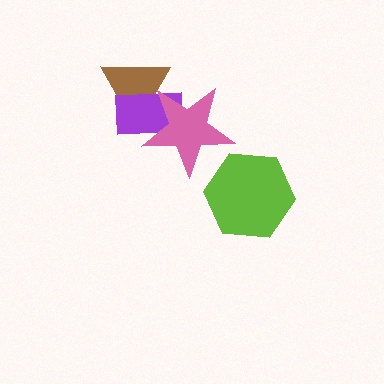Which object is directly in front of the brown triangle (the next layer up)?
The purple rectangle is directly in front of the brown triangle.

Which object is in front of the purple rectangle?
The pink star is in front of the purple rectangle.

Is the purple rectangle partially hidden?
Yes, it is partially covered by another shape.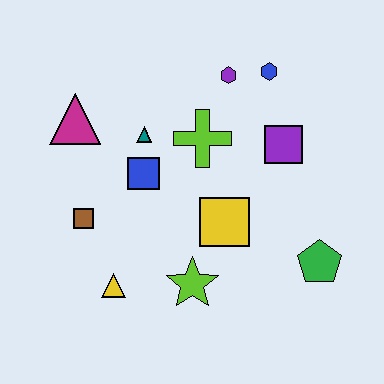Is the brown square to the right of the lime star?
No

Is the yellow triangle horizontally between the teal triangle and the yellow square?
No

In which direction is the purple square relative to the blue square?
The purple square is to the right of the blue square.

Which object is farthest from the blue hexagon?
The yellow triangle is farthest from the blue hexagon.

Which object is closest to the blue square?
The teal triangle is closest to the blue square.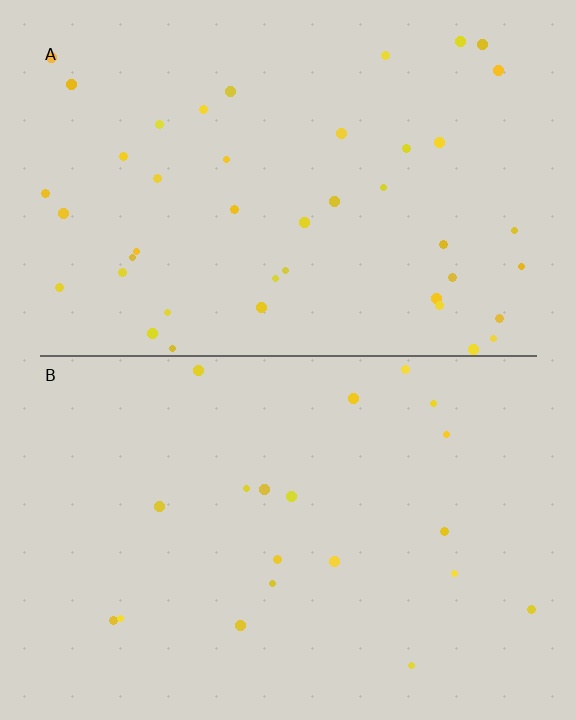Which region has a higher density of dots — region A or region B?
A (the top).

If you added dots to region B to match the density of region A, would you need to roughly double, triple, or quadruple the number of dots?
Approximately double.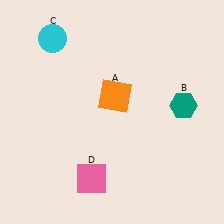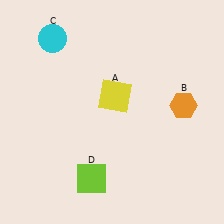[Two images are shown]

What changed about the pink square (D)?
In Image 1, D is pink. In Image 2, it changed to lime.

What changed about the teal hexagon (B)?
In Image 1, B is teal. In Image 2, it changed to orange.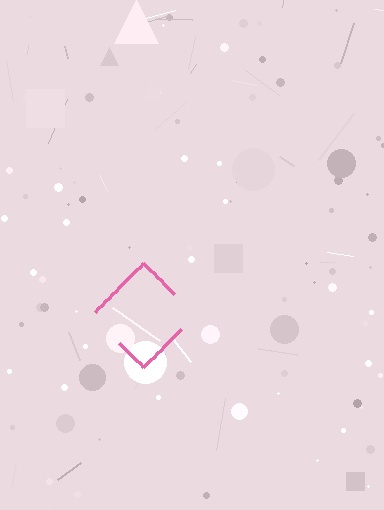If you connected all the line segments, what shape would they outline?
They would outline a diamond.